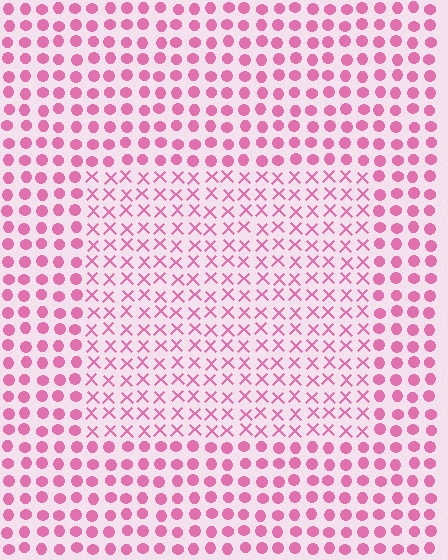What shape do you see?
I see a rectangle.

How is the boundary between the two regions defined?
The boundary is defined by a change in element shape: X marks inside vs. circles outside. All elements share the same color and spacing.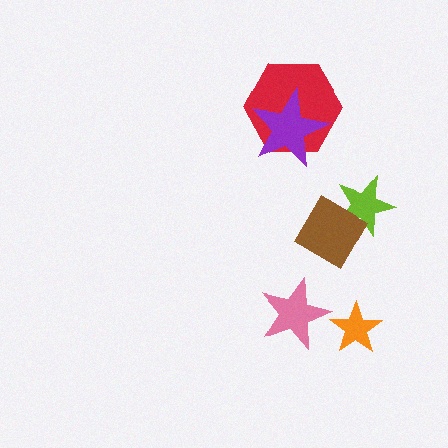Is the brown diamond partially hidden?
No, no other shape covers it.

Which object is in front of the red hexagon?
The purple star is in front of the red hexagon.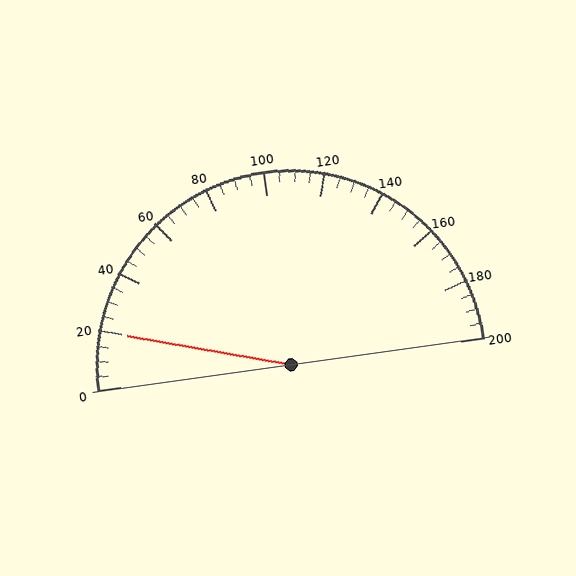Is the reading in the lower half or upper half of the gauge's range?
The reading is in the lower half of the range (0 to 200).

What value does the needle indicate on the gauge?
The needle indicates approximately 20.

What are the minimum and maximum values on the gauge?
The gauge ranges from 0 to 200.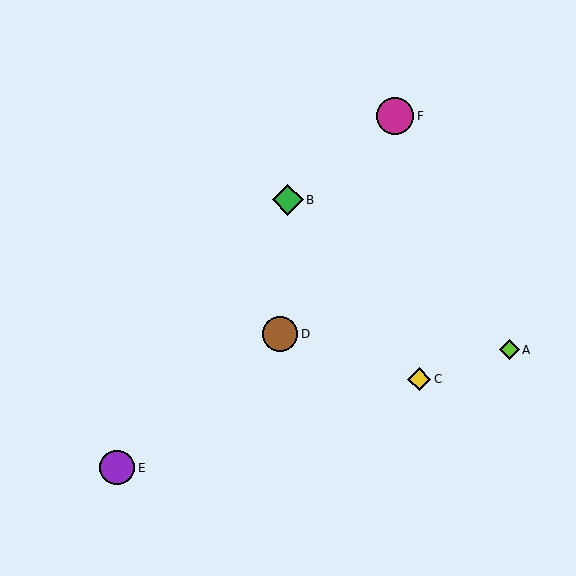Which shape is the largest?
The magenta circle (labeled F) is the largest.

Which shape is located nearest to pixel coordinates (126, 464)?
The purple circle (labeled E) at (117, 468) is nearest to that location.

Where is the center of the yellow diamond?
The center of the yellow diamond is at (419, 379).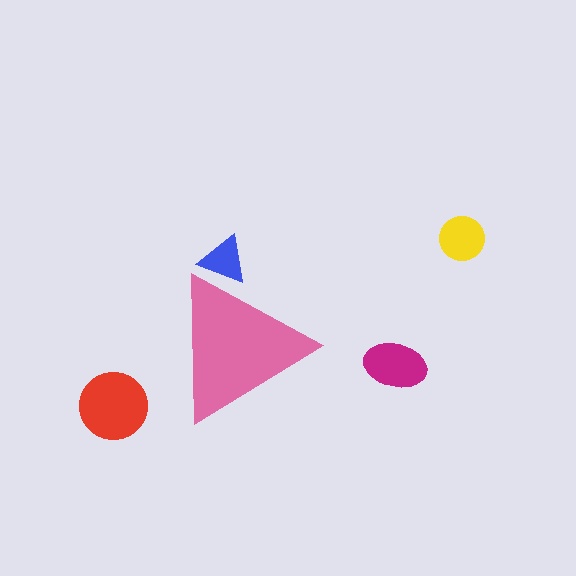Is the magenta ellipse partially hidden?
No, the magenta ellipse is fully visible.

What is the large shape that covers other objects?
A pink triangle.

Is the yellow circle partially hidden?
No, the yellow circle is fully visible.